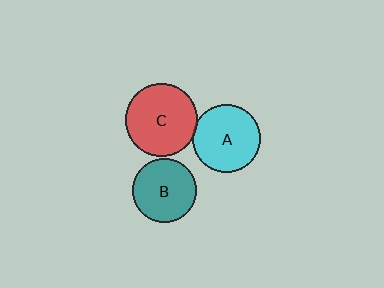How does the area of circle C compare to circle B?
Approximately 1.3 times.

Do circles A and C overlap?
Yes.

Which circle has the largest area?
Circle C (red).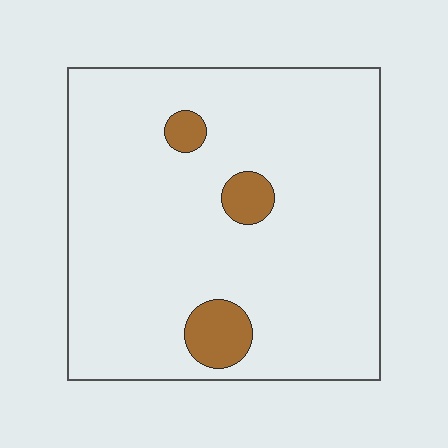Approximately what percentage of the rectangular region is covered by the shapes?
Approximately 10%.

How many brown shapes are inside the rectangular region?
3.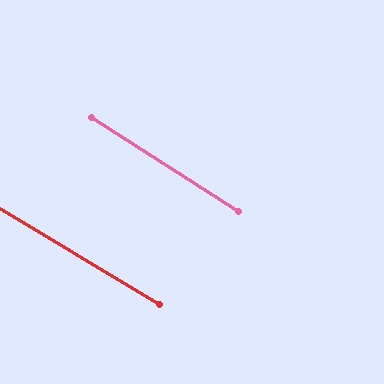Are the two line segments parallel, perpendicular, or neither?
Parallel — their directions differ by only 1.5°.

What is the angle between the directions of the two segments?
Approximately 2 degrees.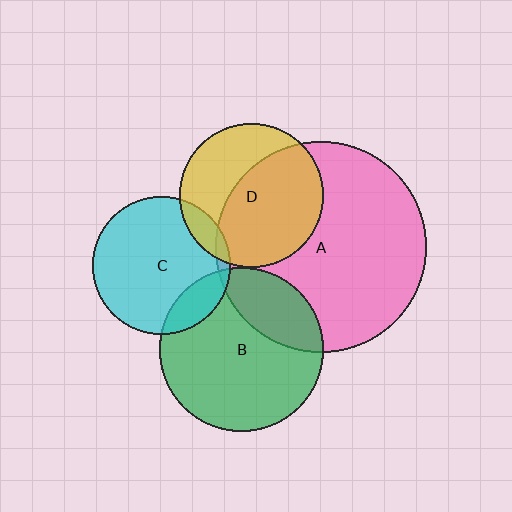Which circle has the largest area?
Circle A (pink).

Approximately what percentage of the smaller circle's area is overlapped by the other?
Approximately 5%.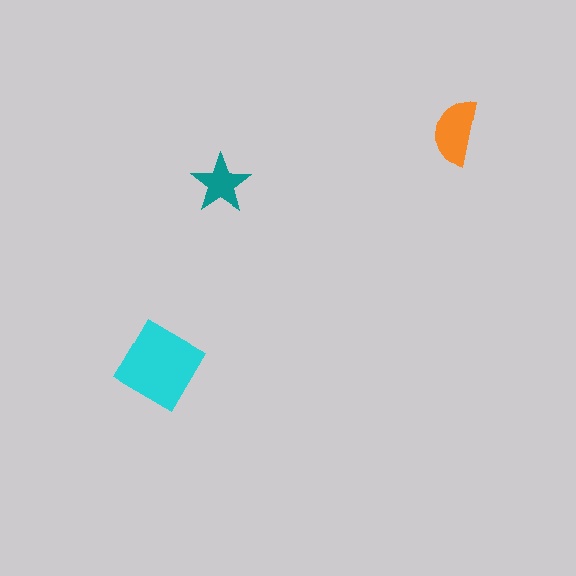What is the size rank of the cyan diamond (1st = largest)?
1st.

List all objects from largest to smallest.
The cyan diamond, the orange semicircle, the teal star.